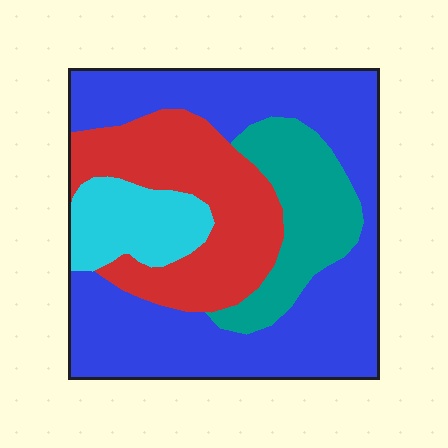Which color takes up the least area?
Cyan, at roughly 10%.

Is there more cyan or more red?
Red.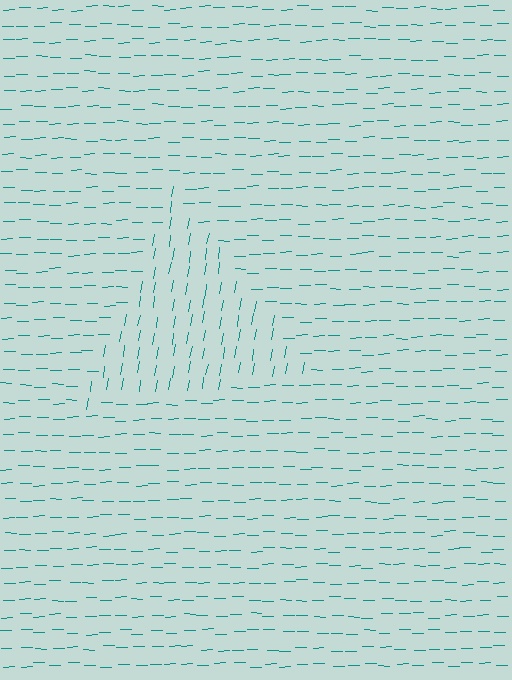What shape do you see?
I see a triangle.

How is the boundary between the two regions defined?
The boundary is defined purely by a change in line orientation (approximately 79 degrees difference). All lines are the same color and thickness.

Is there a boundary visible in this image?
Yes, there is a texture boundary formed by a change in line orientation.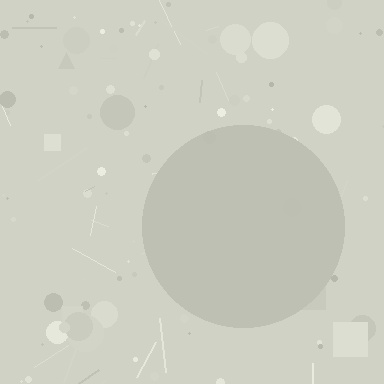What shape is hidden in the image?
A circle is hidden in the image.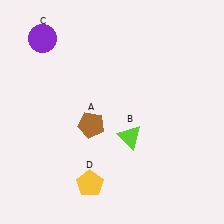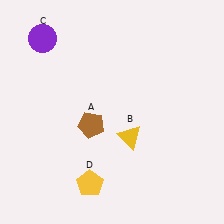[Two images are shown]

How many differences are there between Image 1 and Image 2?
There is 1 difference between the two images.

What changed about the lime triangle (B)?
In Image 1, B is lime. In Image 2, it changed to yellow.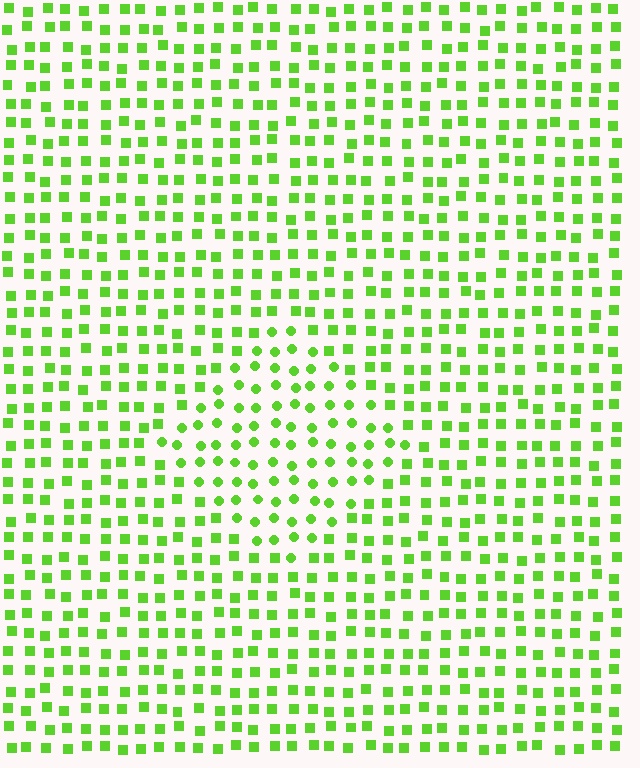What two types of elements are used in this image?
The image uses circles inside the diamond region and squares outside it.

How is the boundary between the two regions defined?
The boundary is defined by a change in element shape: circles inside vs. squares outside. All elements share the same color and spacing.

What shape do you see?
I see a diamond.